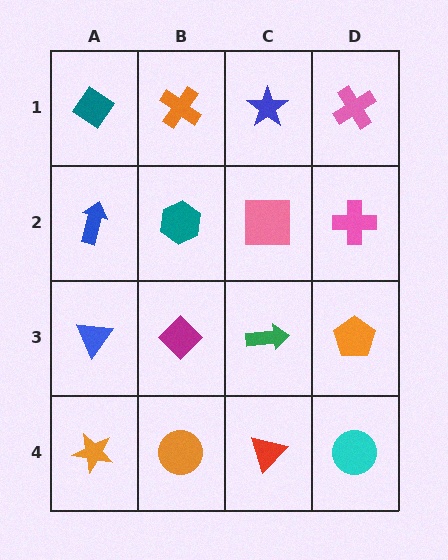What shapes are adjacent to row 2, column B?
An orange cross (row 1, column B), a magenta diamond (row 3, column B), a blue arrow (row 2, column A), a pink square (row 2, column C).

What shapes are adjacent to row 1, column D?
A pink cross (row 2, column D), a blue star (row 1, column C).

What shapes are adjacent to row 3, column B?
A teal hexagon (row 2, column B), an orange circle (row 4, column B), a blue triangle (row 3, column A), a green arrow (row 3, column C).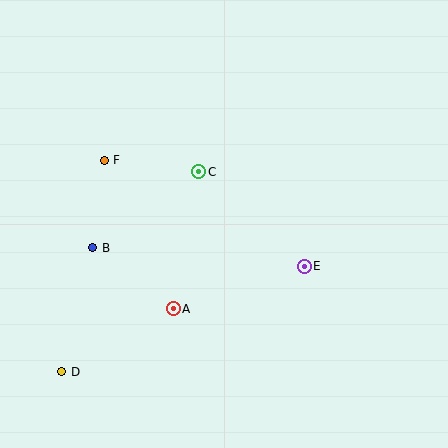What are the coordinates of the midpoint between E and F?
The midpoint between E and F is at (204, 213).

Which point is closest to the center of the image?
Point C at (199, 172) is closest to the center.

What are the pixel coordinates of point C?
Point C is at (199, 172).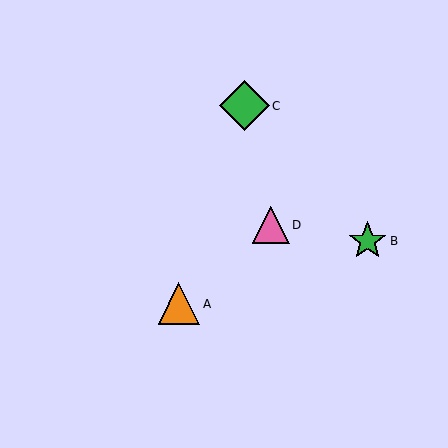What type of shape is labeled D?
Shape D is a pink triangle.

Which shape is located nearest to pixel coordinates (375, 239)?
The green star (labeled B) at (367, 241) is nearest to that location.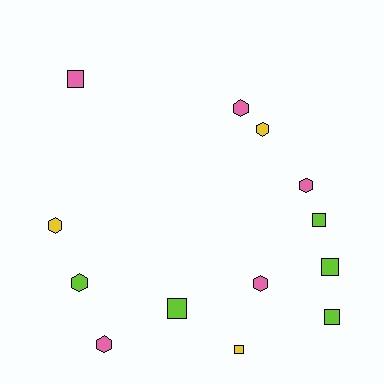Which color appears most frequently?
Pink, with 5 objects.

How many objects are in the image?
There are 13 objects.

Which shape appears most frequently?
Hexagon, with 7 objects.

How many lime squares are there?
There are 4 lime squares.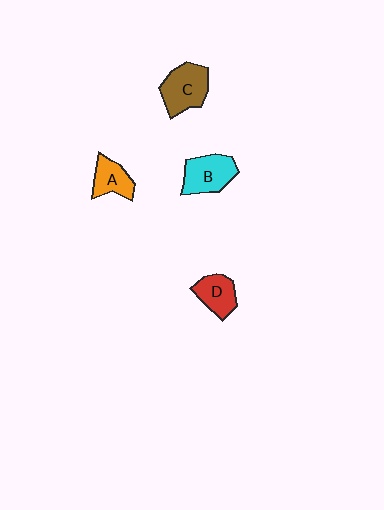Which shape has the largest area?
Shape C (brown).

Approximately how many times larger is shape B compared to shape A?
Approximately 1.4 times.